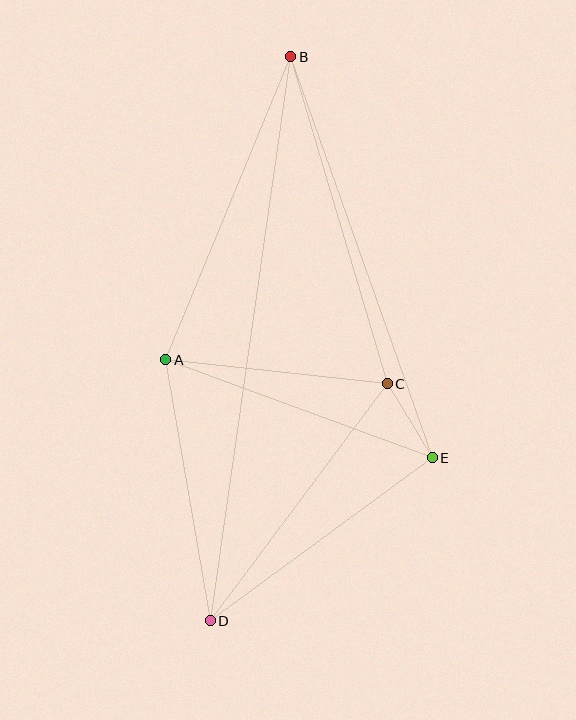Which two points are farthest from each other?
Points B and D are farthest from each other.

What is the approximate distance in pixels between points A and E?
The distance between A and E is approximately 284 pixels.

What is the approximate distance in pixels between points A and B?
The distance between A and B is approximately 328 pixels.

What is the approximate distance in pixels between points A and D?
The distance between A and D is approximately 264 pixels.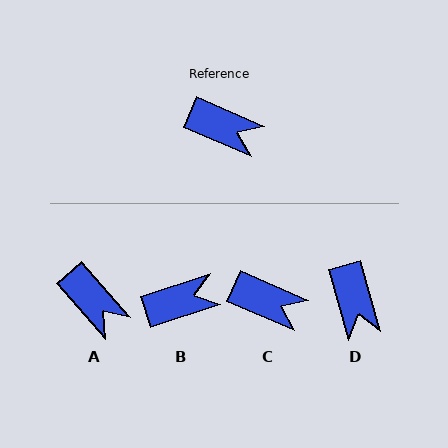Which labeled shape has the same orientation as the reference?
C.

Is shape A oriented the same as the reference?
No, it is off by about 26 degrees.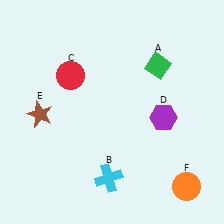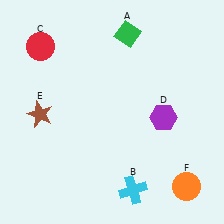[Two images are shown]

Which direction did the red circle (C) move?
The red circle (C) moved left.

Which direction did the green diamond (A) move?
The green diamond (A) moved up.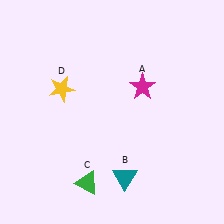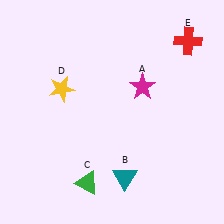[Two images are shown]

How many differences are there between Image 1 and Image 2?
There is 1 difference between the two images.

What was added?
A red cross (E) was added in Image 2.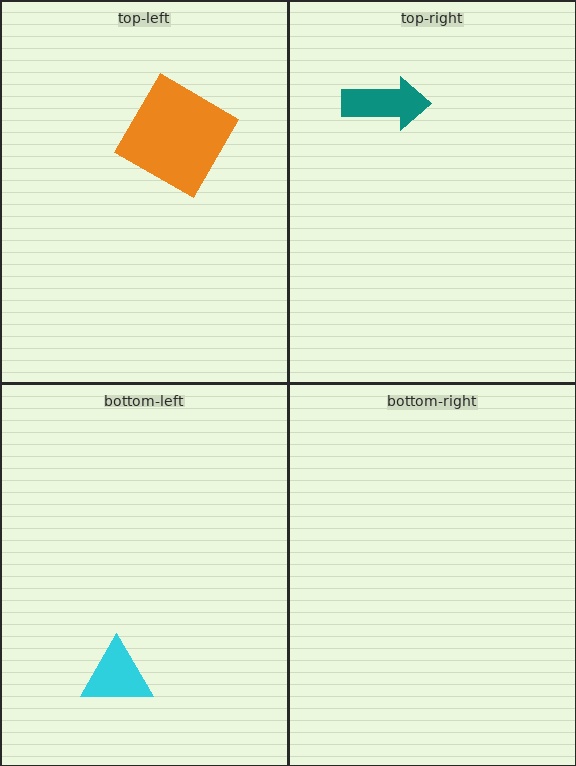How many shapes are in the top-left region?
1.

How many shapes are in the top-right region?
1.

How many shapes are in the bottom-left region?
1.